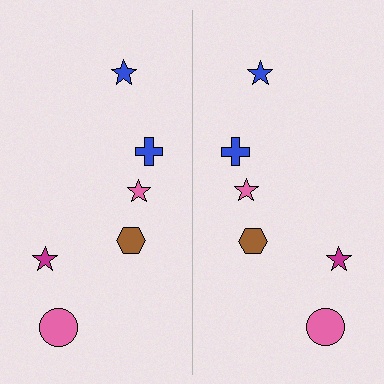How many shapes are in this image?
There are 12 shapes in this image.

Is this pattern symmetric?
Yes, this pattern has bilateral (reflection) symmetry.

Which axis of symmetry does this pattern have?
The pattern has a vertical axis of symmetry running through the center of the image.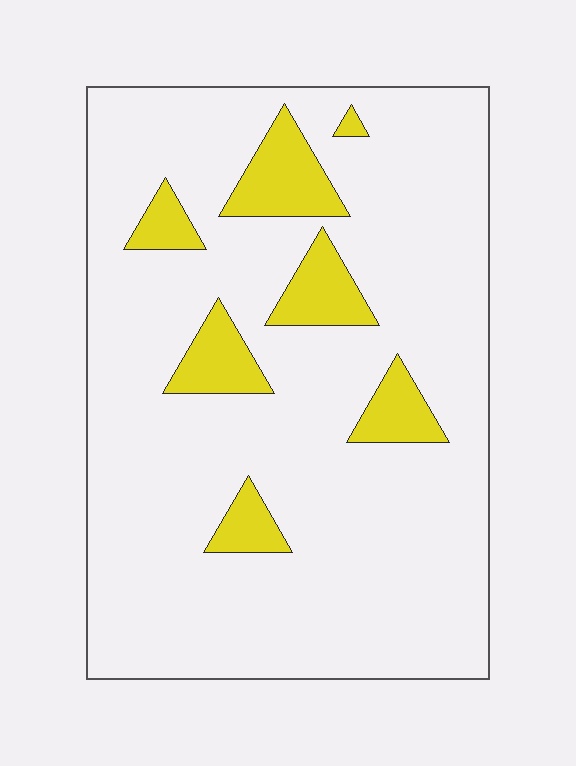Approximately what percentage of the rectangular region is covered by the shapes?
Approximately 15%.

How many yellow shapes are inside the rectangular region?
7.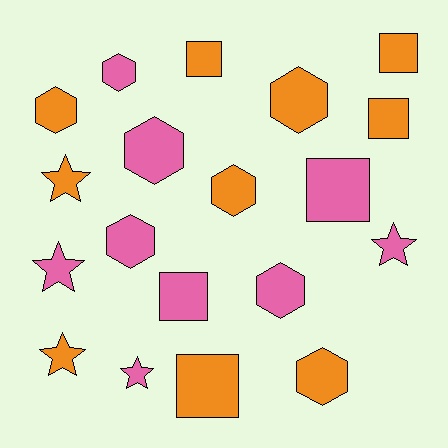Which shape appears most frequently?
Hexagon, with 8 objects.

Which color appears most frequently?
Orange, with 10 objects.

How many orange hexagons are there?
There are 4 orange hexagons.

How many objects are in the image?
There are 19 objects.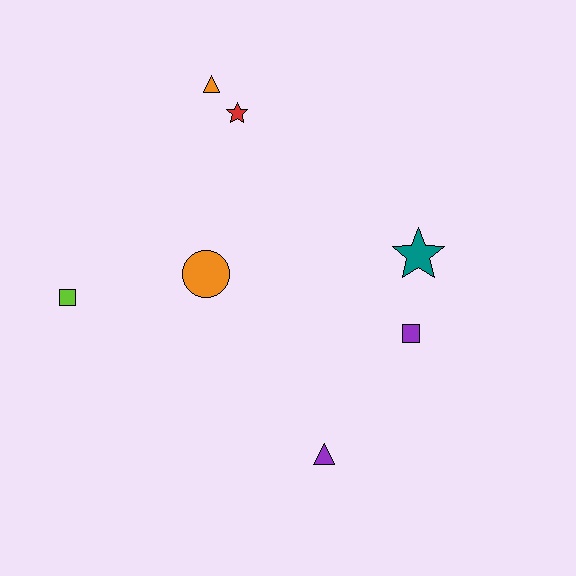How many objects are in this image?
There are 7 objects.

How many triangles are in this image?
There are 2 triangles.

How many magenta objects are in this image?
There are no magenta objects.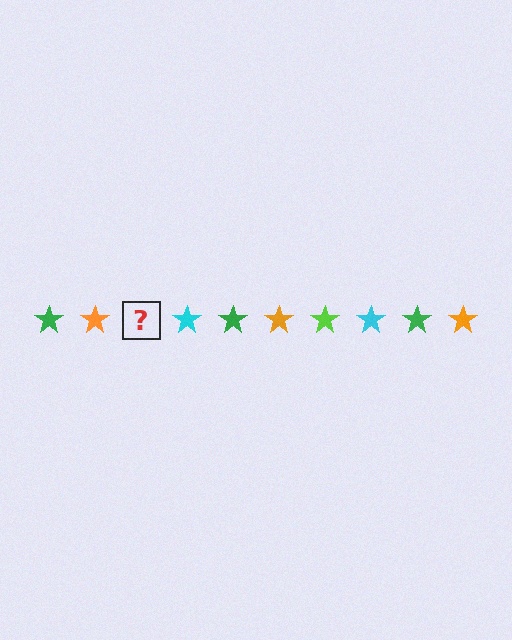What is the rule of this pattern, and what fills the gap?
The rule is that the pattern cycles through green, orange, lime, cyan stars. The gap should be filled with a lime star.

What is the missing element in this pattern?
The missing element is a lime star.